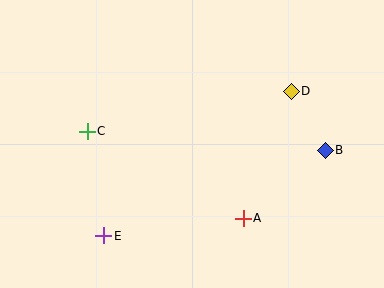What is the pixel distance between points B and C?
The distance between B and C is 238 pixels.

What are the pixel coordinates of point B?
Point B is at (325, 150).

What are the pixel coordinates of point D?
Point D is at (291, 91).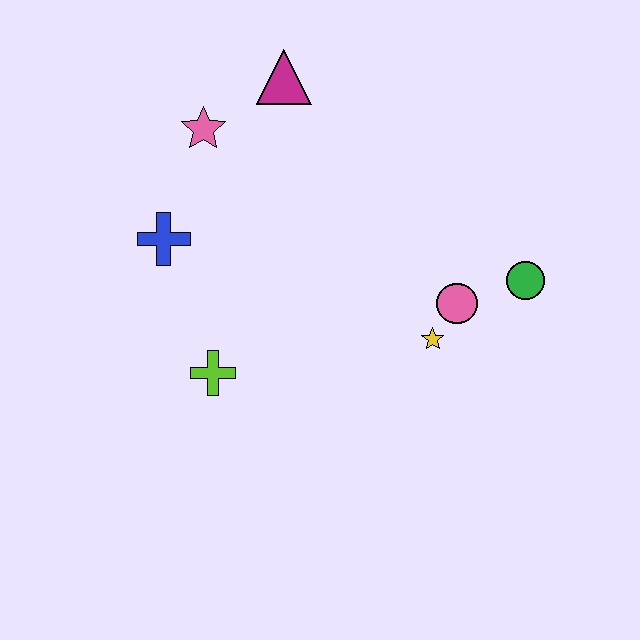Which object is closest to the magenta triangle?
The pink star is closest to the magenta triangle.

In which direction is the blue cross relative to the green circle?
The blue cross is to the left of the green circle.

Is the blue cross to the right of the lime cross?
No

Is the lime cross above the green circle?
No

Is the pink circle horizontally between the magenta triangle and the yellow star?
No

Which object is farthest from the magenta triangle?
The green circle is farthest from the magenta triangle.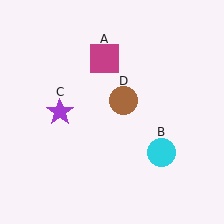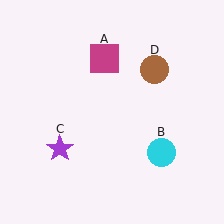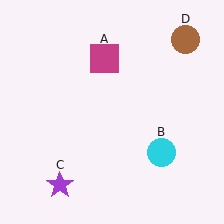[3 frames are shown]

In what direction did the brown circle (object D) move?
The brown circle (object D) moved up and to the right.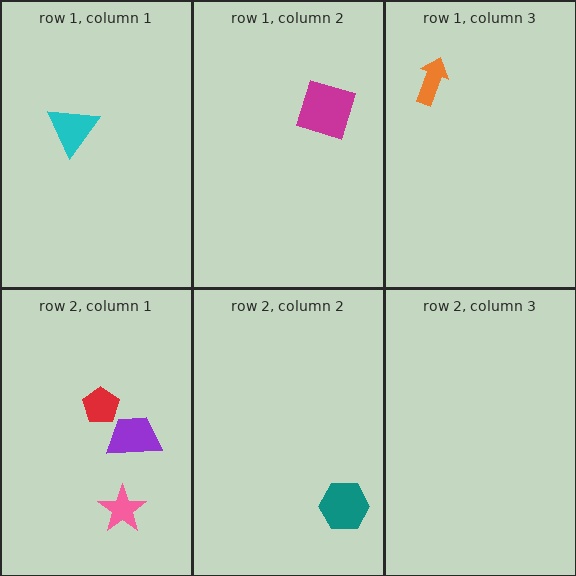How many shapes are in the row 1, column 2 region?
1.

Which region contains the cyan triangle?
The row 1, column 1 region.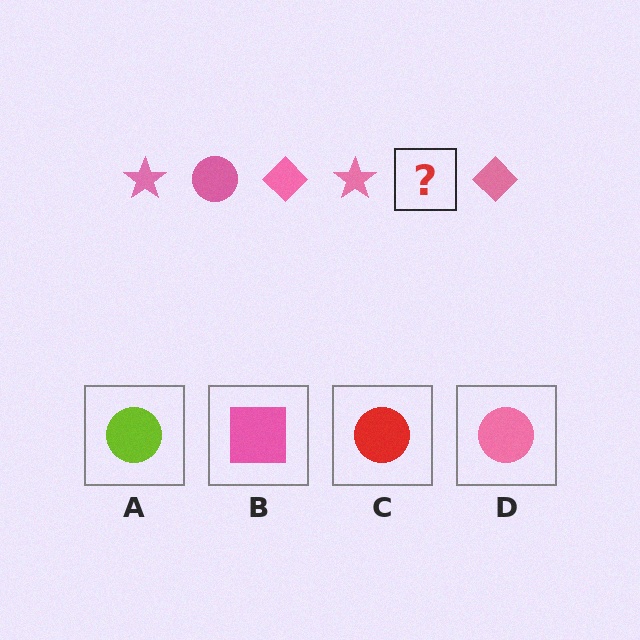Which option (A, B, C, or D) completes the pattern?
D.